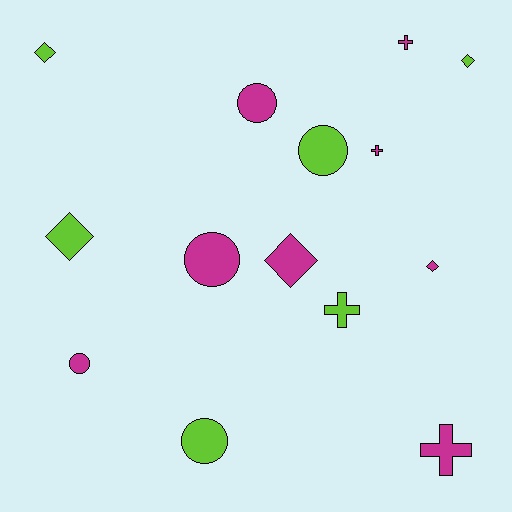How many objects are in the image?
There are 14 objects.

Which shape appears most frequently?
Circle, with 5 objects.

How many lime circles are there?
There are 2 lime circles.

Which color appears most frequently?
Magenta, with 8 objects.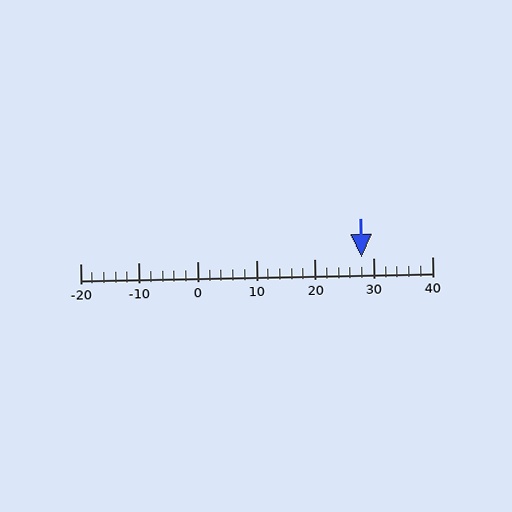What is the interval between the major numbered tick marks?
The major tick marks are spaced 10 units apart.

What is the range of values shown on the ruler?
The ruler shows values from -20 to 40.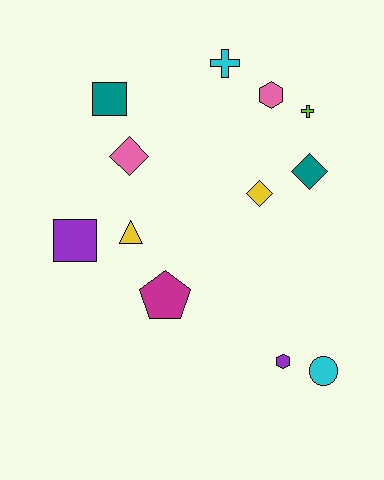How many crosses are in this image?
There are 2 crosses.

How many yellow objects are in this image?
There are 2 yellow objects.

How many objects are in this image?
There are 12 objects.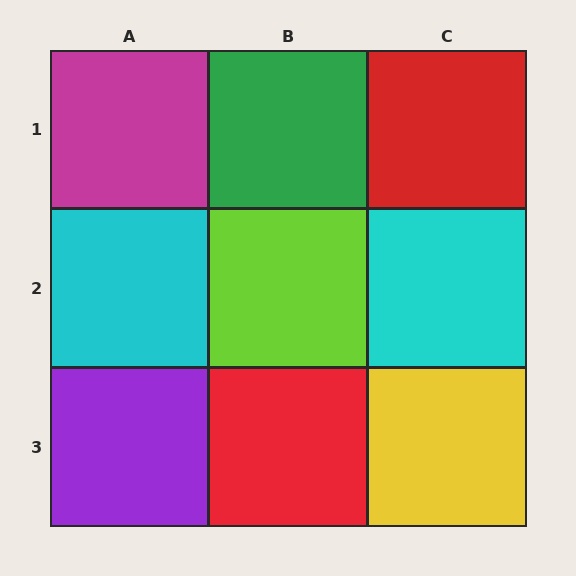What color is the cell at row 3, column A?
Purple.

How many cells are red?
2 cells are red.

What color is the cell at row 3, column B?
Red.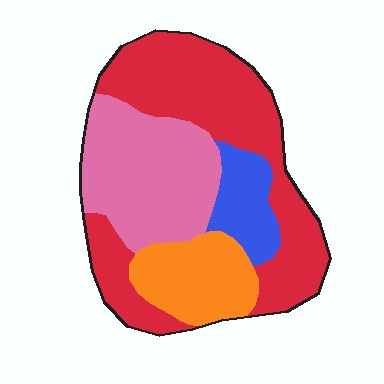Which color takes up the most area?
Red, at roughly 45%.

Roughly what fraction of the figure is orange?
Orange covers around 15% of the figure.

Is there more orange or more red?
Red.